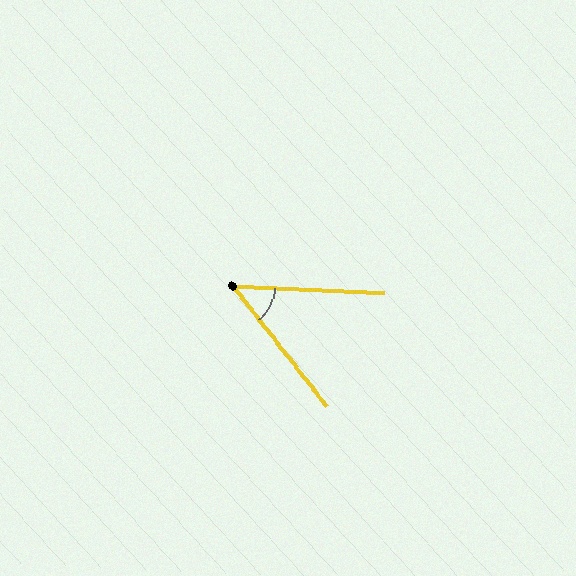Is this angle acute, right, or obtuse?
It is acute.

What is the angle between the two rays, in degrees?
Approximately 50 degrees.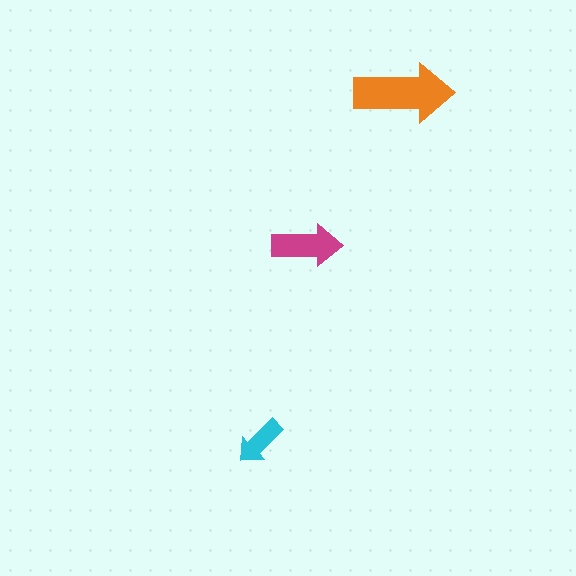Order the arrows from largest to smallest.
the orange one, the magenta one, the cyan one.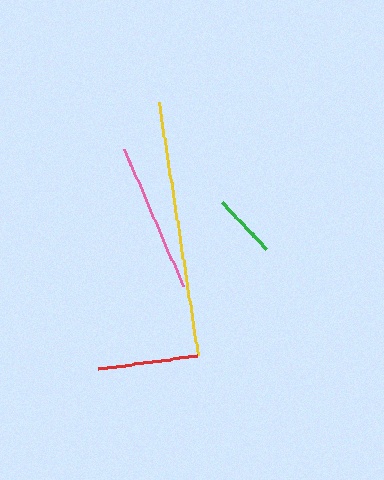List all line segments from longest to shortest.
From longest to shortest: yellow, pink, red, green.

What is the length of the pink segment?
The pink segment is approximately 150 pixels long.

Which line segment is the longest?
The yellow line is the longest at approximately 256 pixels.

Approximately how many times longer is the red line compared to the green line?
The red line is approximately 1.5 times the length of the green line.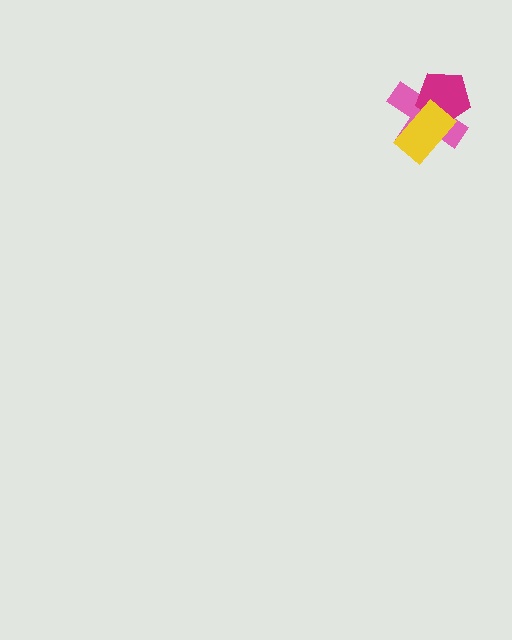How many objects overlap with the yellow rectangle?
2 objects overlap with the yellow rectangle.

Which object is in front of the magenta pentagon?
The yellow rectangle is in front of the magenta pentagon.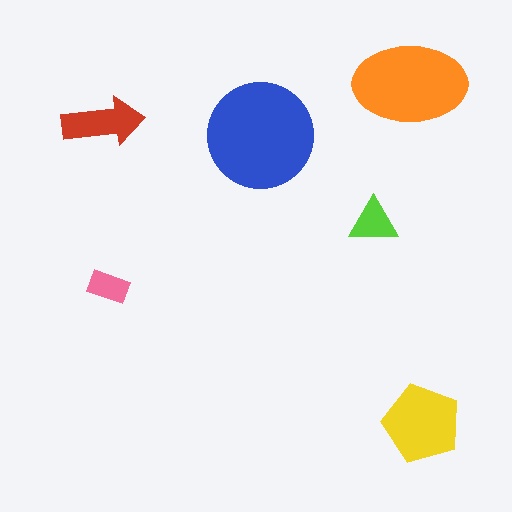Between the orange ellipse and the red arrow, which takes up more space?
The orange ellipse.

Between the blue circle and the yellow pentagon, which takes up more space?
The blue circle.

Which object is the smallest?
The pink rectangle.